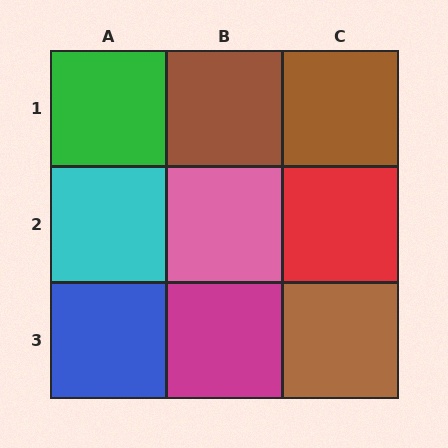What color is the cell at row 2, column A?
Cyan.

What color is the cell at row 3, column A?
Blue.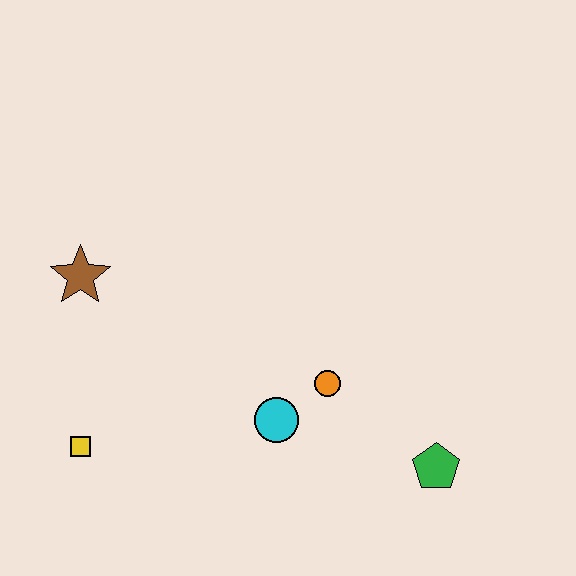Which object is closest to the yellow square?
The brown star is closest to the yellow square.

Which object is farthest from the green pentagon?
The brown star is farthest from the green pentagon.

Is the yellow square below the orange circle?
Yes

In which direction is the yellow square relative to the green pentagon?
The yellow square is to the left of the green pentagon.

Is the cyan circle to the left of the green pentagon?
Yes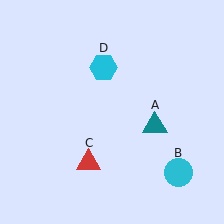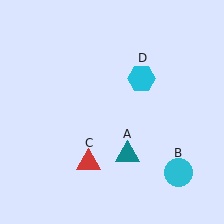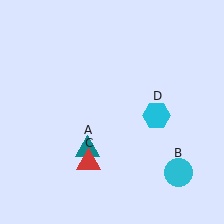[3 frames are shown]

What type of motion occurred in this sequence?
The teal triangle (object A), cyan hexagon (object D) rotated clockwise around the center of the scene.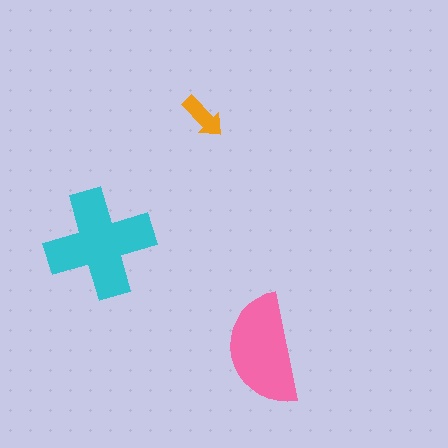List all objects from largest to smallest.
The cyan cross, the pink semicircle, the orange arrow.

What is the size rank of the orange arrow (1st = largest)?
3rd.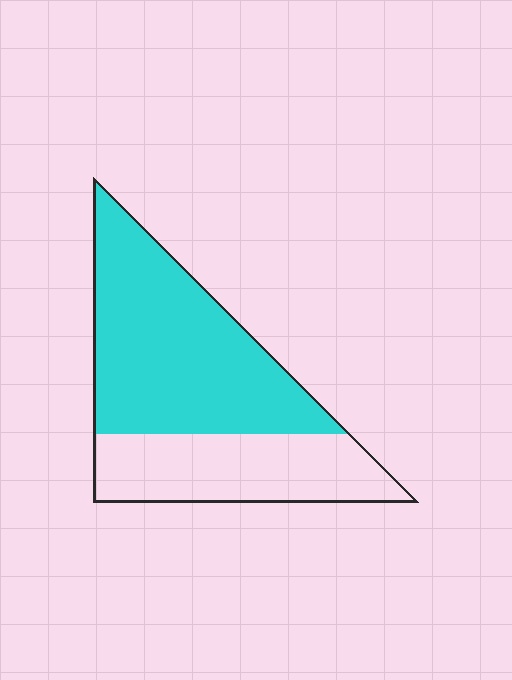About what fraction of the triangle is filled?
About five eighths (5/8).